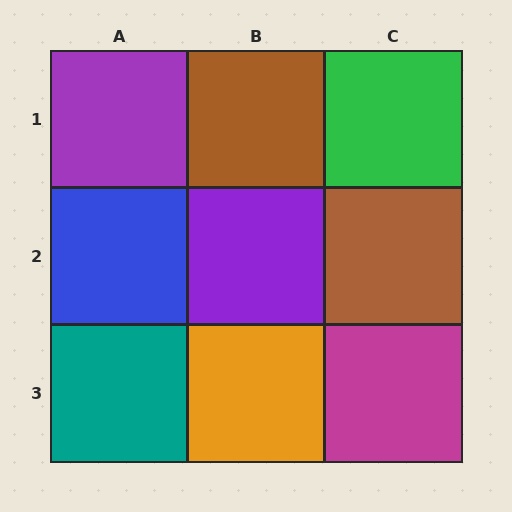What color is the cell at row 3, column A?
Teal.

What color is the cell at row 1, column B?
Brown.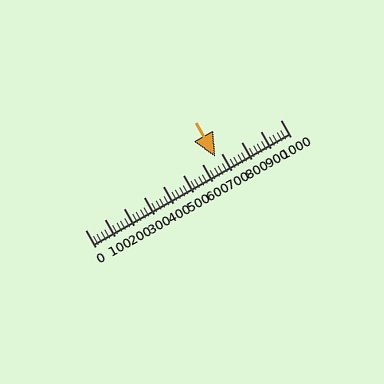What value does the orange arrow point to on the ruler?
The orange arrow points to approximately 666.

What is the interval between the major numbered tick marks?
The major tick marks are spaced 100 units apart.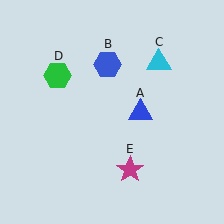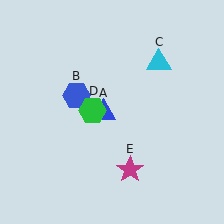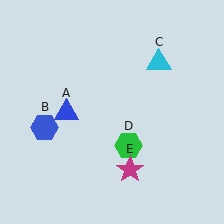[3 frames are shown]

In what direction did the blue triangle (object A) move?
The blue triangle (object A) moved left.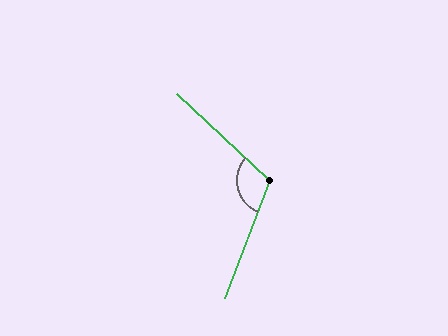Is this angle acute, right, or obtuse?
It is obtuse.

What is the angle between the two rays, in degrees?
Approximately 112 degrees.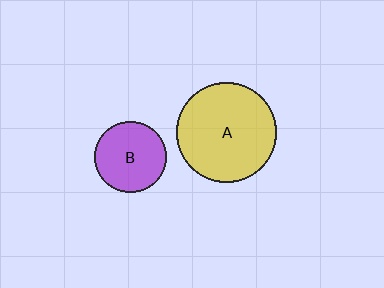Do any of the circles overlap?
No, none of the circles overlap.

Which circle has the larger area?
Circle A (yellow).